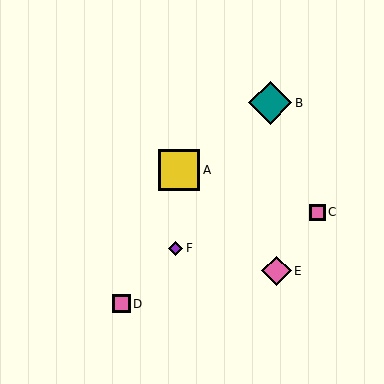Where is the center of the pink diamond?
The center of the pink diamond is at (277, 271).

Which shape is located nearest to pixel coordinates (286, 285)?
The pink diamond (labeled E) at (277, 271) is nearest to that location.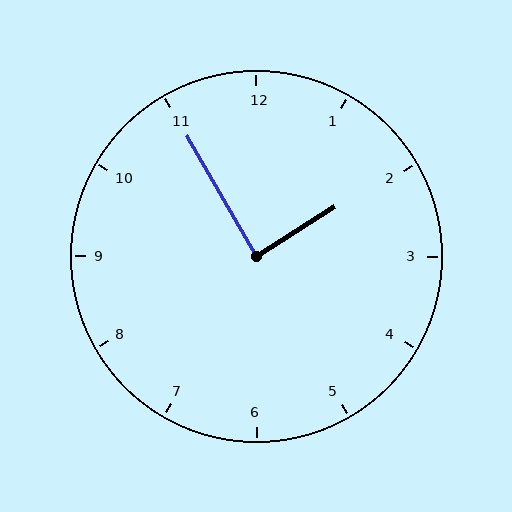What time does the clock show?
1:55.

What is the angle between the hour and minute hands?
Approximately 88 degrees.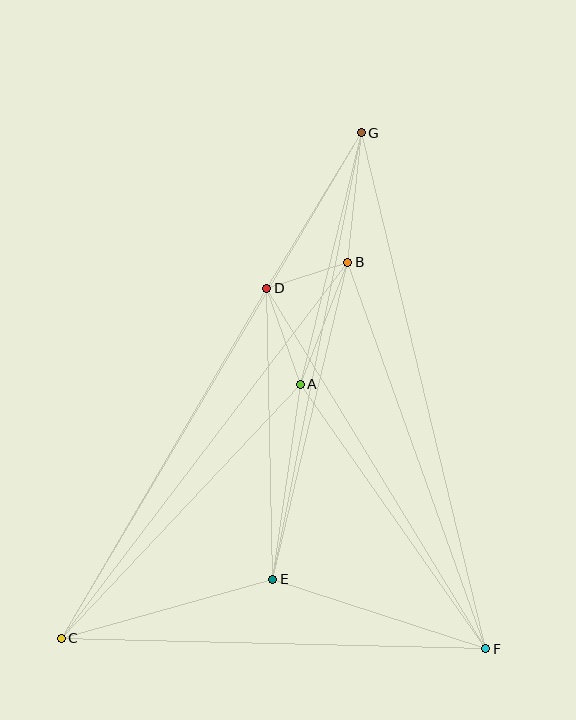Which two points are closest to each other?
Points B and D are closest to each other.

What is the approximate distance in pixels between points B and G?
The distance between B and G is approximately 130 pixels.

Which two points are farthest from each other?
Points C and G are farthest from each other.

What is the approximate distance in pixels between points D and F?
The distance between D and F is approximately 422 pixels.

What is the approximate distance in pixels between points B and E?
The distance between B and E is approximately 326 pixels.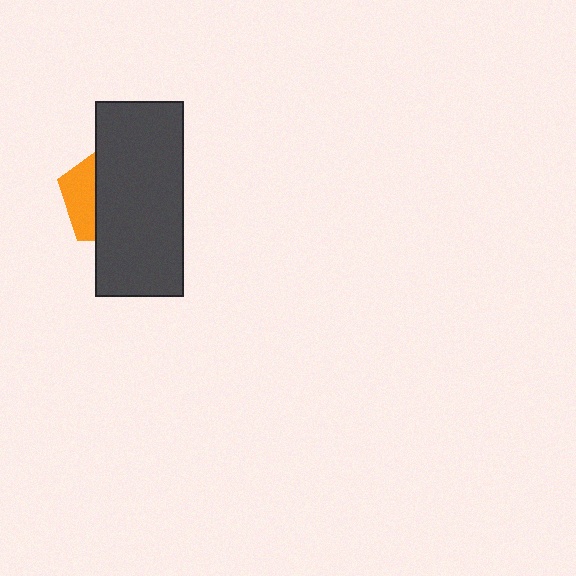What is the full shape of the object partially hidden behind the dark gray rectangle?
The partially hidden object is an orange pentagon.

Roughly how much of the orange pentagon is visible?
A small part of it is visible (roughly 31%).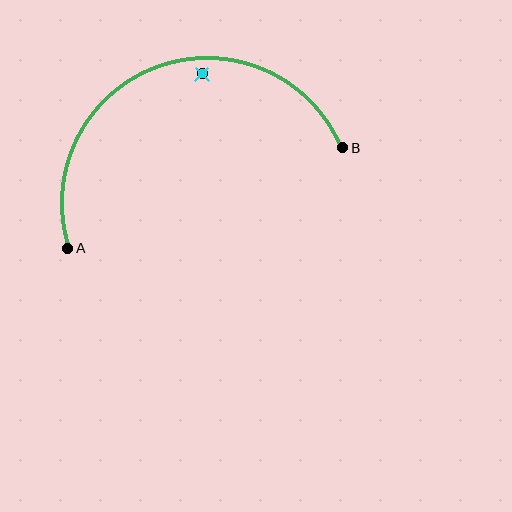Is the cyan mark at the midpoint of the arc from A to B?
No — the cyan mark does not lie on the arc at all. It sits slightly inside the curve.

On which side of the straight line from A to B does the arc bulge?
The arc bulges above the straight line connecting A and B.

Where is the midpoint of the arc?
The arc midpoint is the point on the curve farthest from the straight line joining A and B. It sits above that line.